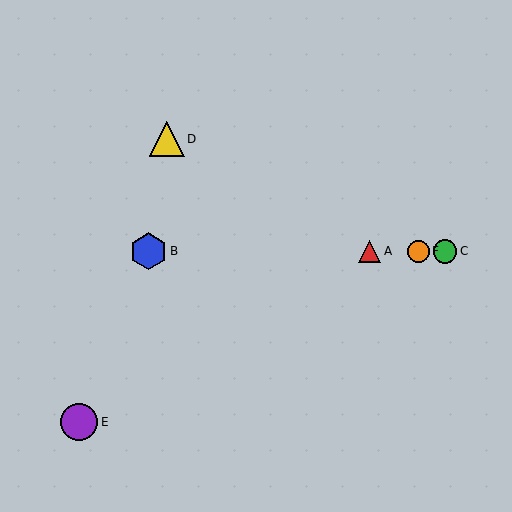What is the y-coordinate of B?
Object B is at y≈251.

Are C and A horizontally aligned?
Yes, both are at y≈251.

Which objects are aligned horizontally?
Objects A, B, C, F are aligned horizontally.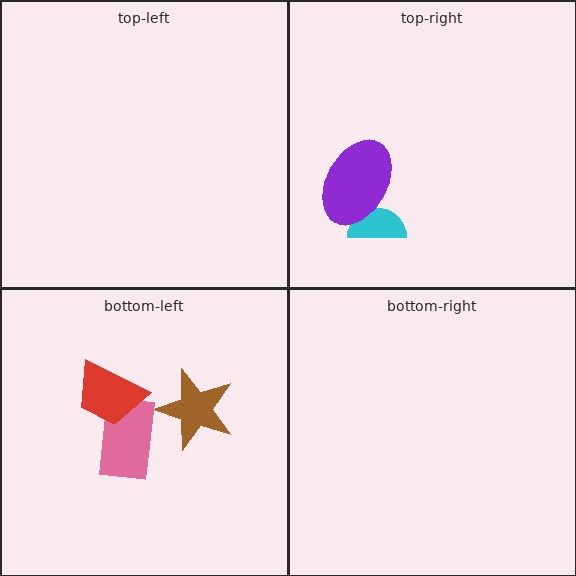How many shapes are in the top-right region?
2.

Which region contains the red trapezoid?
The bottom-left region.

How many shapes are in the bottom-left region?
3.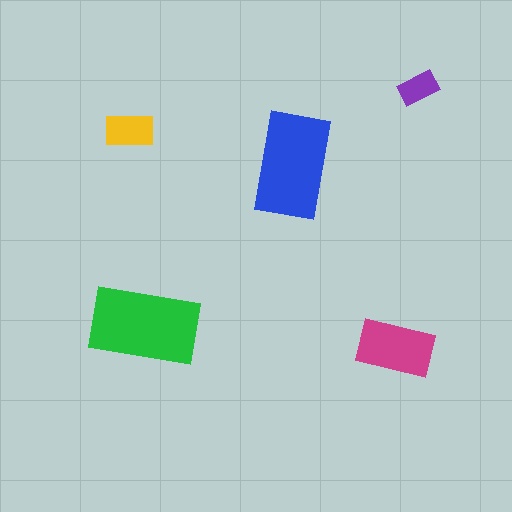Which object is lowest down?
The magenta rectangle is bottommost.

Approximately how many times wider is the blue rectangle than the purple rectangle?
About 2.5 times wider.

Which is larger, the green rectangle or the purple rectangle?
The green one.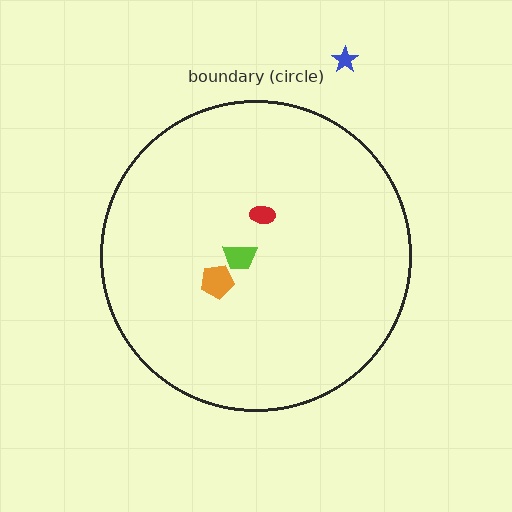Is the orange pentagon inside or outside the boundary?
Inside.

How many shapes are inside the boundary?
3 inside, 1 outside.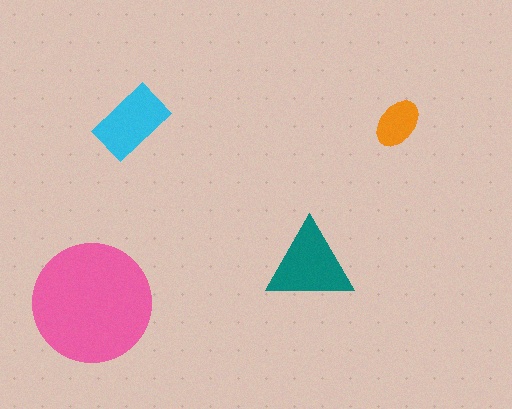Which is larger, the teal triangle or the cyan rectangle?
The teal triangle.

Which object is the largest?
The pink circle.